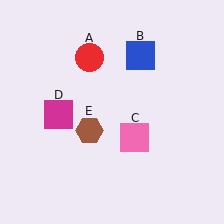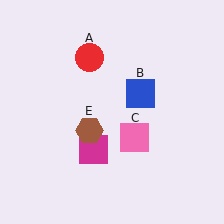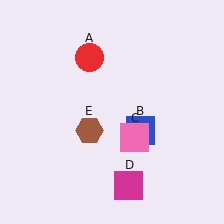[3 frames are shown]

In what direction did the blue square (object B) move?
The blue square (object B) moved down.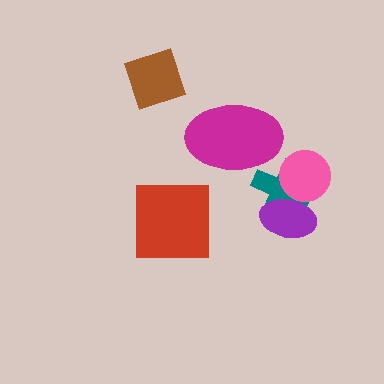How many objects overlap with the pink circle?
2 objects overlap with the pink circle.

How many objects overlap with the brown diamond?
0 objects overlap with the brown diamond.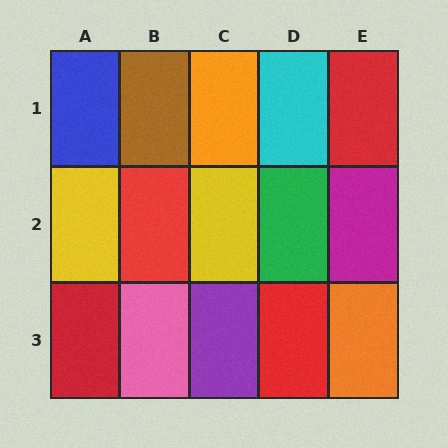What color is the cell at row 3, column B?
Pink.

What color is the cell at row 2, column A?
Yellow.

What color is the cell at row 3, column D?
Red.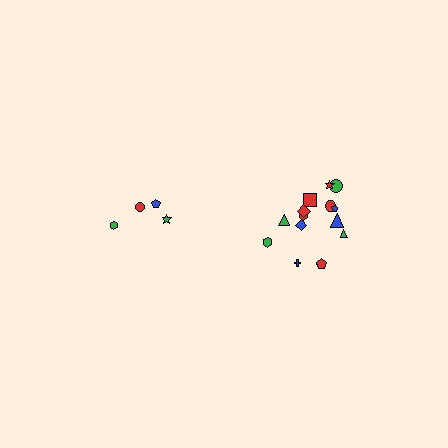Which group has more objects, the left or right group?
The right group.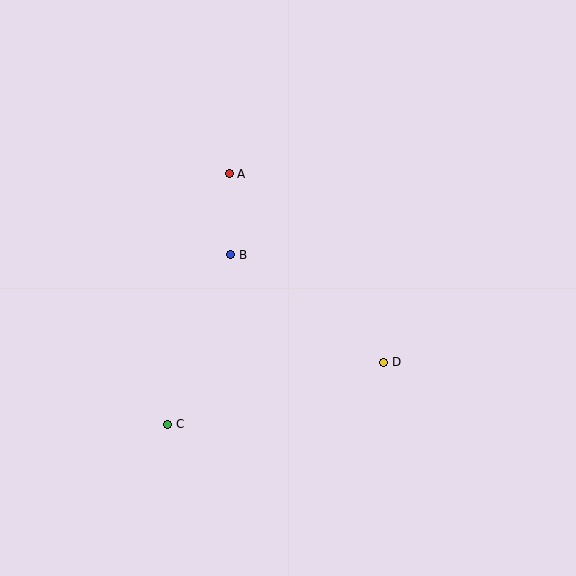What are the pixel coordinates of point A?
Point A is at (229, 174).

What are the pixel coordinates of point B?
Point B is at (231, 255).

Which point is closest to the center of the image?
Point B at (231, 255) is closest to the center.